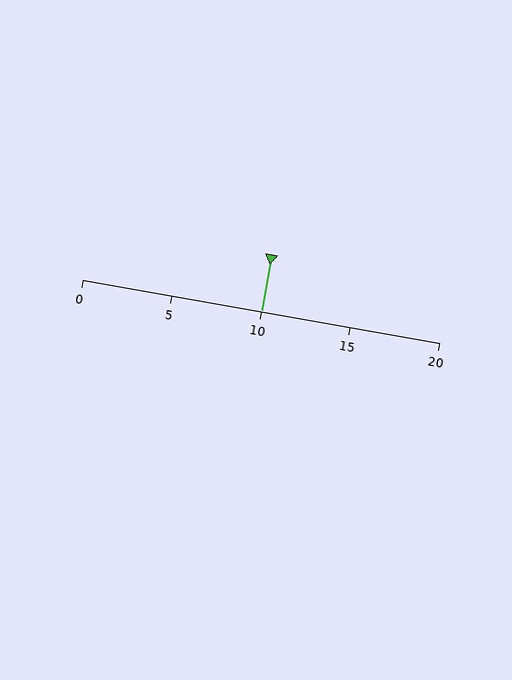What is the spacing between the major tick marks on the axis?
The major ticks are spaced 5 apart.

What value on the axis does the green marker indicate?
The marker indicates approximately 10.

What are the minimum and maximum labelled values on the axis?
The axis runs from 0 to 20.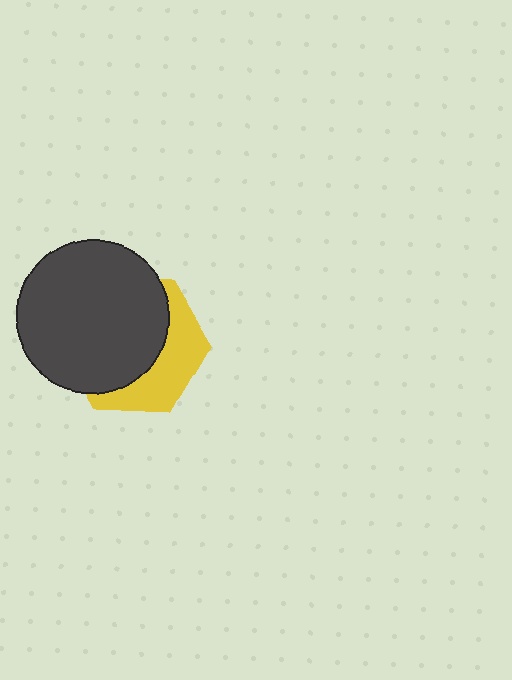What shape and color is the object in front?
The object in front is a dark gray circle.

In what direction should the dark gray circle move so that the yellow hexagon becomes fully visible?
The dark gray circle should move toward the upper-left. That is the shortest direction to clear the overlap and leave the yellow hexagon fully visible.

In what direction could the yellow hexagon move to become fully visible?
The yellow hexagon could move toward the lower-right. That would shift it out from behind the dark gray circle entirely.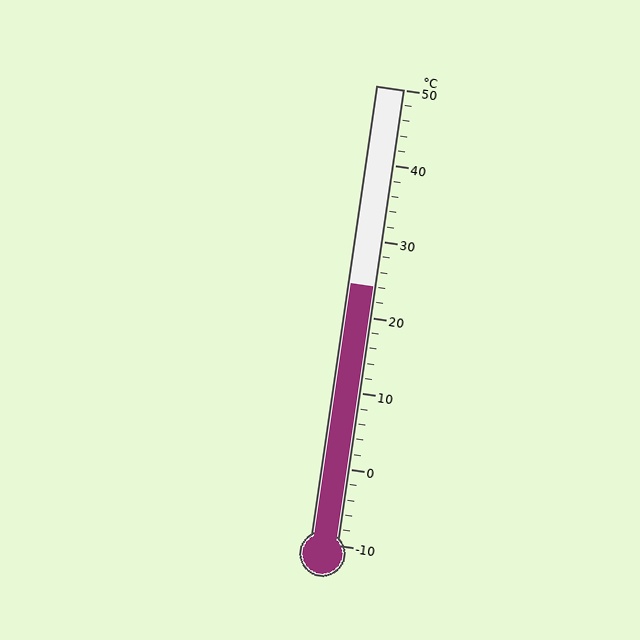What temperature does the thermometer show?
The thermometer shows approximately 24°C.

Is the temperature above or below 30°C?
The temperature is below 30°C.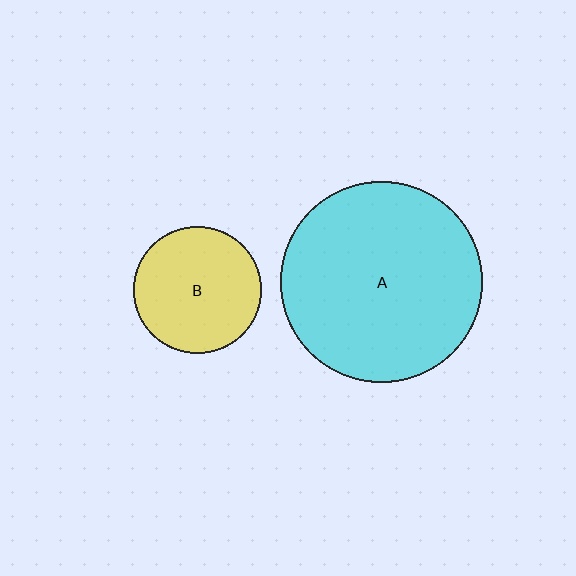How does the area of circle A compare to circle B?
Approximately 2.5 times.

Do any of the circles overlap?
No, none of the circles overlap.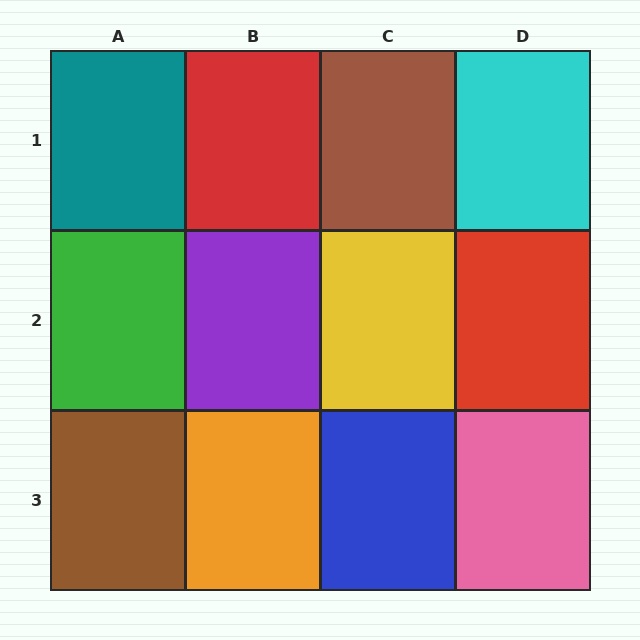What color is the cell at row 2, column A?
Green.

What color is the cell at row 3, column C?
Blue.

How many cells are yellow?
1 cell is yellow.